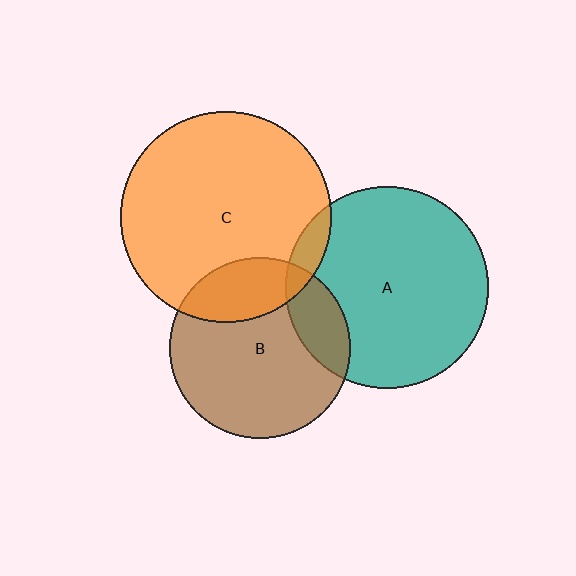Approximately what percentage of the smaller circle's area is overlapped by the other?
Approximately 25%.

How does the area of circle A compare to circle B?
Approximately 1.3 times.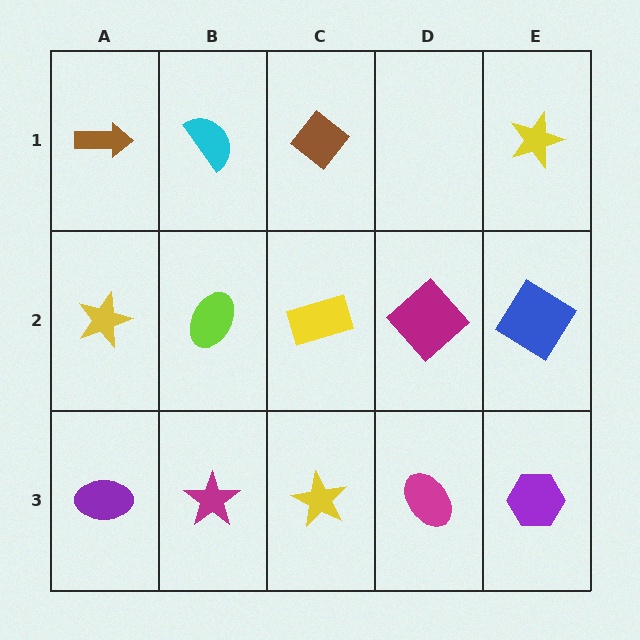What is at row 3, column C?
A yellow star.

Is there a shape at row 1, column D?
No, that cell is empty.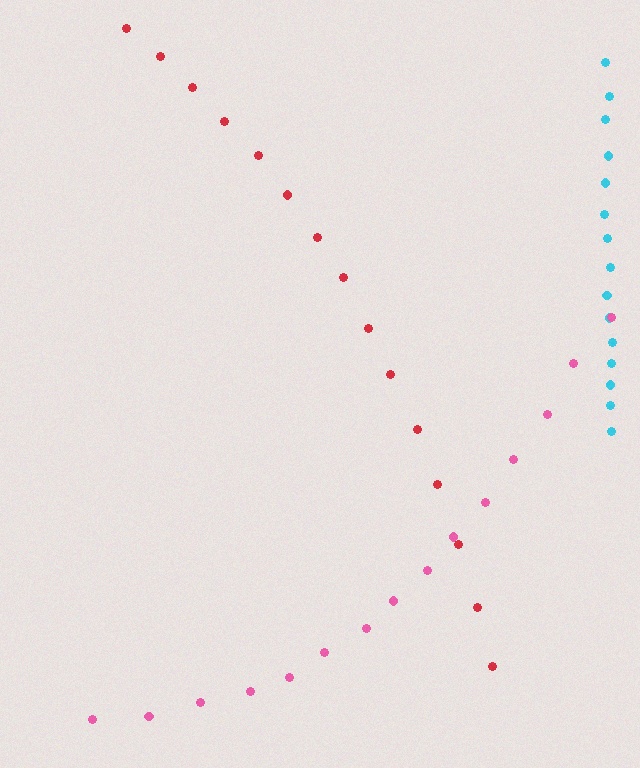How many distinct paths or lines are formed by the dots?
There are 3 distinct paths.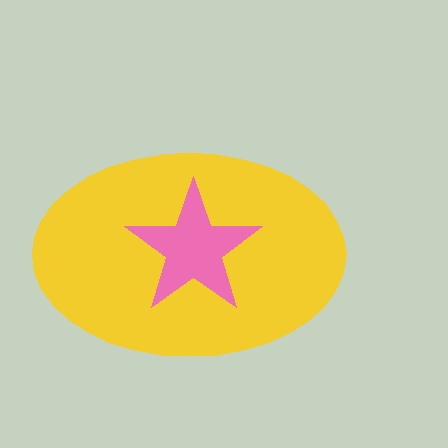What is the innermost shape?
The pink star.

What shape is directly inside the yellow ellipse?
The pink star.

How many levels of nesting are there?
2.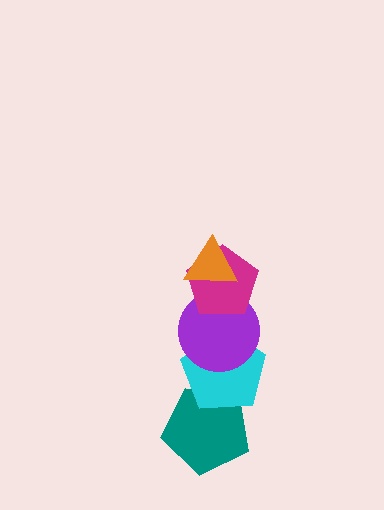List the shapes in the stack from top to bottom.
From top to bottom: the orange triangle, the magenta pentagon, the purple circle, the cyan pentagon, the teal pentagon.